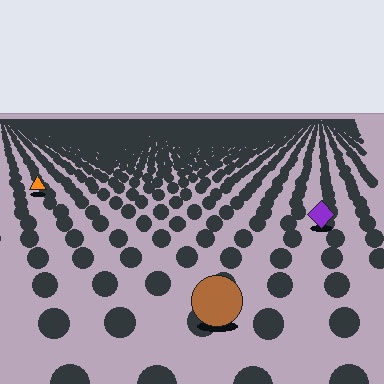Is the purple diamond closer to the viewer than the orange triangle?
Yes. The purple diamond is closer — you can tell from the texture gradient: the ground texture is coarser near it.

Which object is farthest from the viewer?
The orange triangle is farthest from the viewer. It appears smaller and the ground texture around it is denser.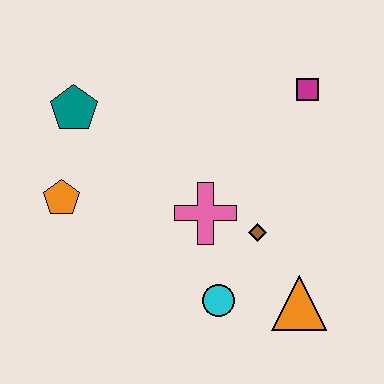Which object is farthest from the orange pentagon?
The magenta square is farthest from the orange pentagon.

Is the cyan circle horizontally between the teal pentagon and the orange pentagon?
No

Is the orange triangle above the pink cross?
No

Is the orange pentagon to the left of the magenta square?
Yes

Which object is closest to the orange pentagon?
The teal pentagon is closest to the orange pentagon.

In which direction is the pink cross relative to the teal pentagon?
The pink cross is to the right of the teal pentagon.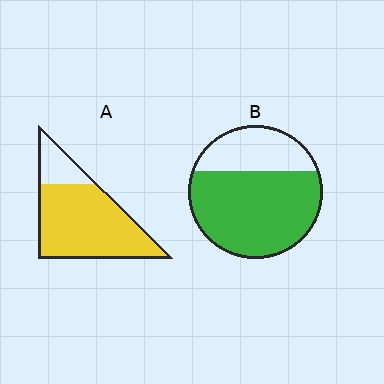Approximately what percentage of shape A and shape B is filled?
A is approximately 80% and B is approximately 70%.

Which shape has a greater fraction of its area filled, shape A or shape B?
Shape A.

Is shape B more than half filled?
Yes.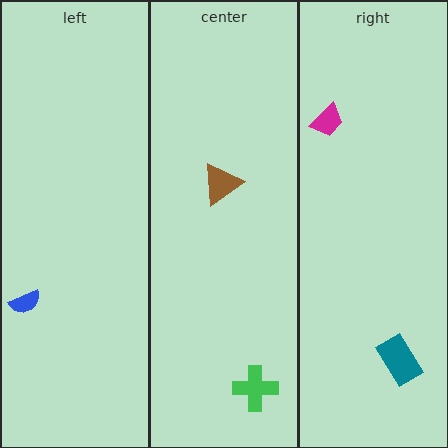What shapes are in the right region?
The teal rectangle, the magenta trapezoid.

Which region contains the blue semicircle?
The left region.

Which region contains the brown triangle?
The center region.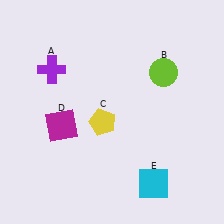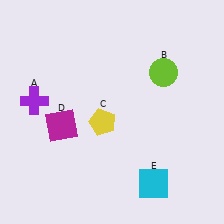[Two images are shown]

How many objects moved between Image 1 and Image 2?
1 object moved between the two images.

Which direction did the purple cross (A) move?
The purple cross (A) moved down.